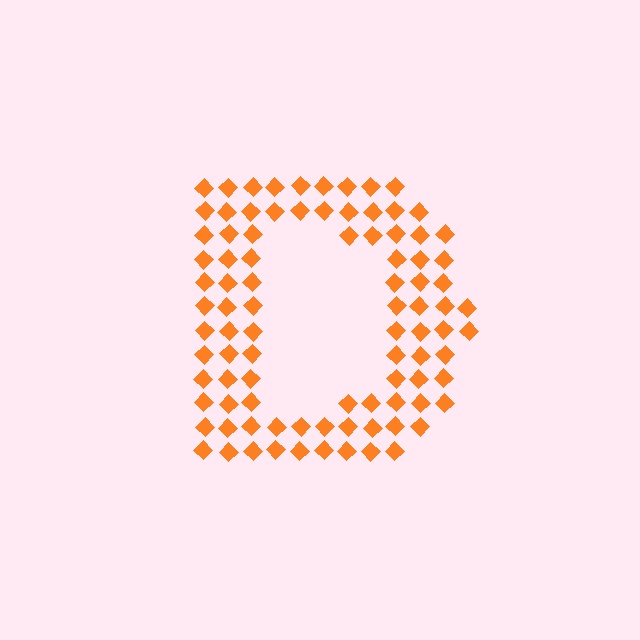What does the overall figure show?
The overall figure shows the letter D.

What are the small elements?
The small elements are diamonds.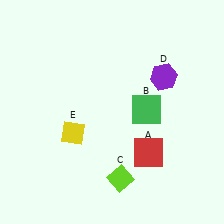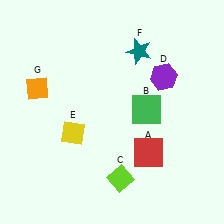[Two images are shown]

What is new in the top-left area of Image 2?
An orange diamond (G) was added in the top-left area of Image 2.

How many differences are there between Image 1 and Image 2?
There are 2 differences between the two images.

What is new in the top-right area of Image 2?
A teal star (F) was added in the top-right area of Image 2.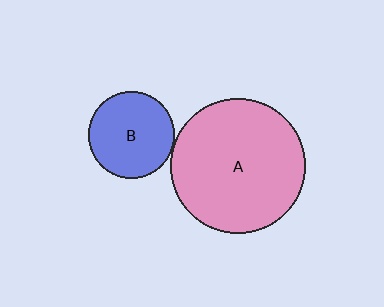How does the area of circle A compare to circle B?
Approximately 2.4 times.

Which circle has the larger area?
Circle A (pink).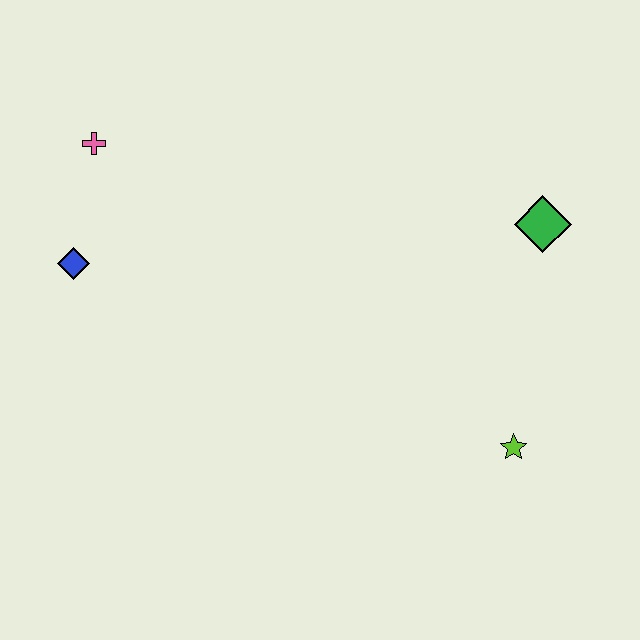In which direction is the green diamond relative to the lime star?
The green diamond is above the lime star.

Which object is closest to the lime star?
The green diamond is closest to the lime star.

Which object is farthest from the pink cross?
The lime star is farthest from the pink cross.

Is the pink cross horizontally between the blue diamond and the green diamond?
Yes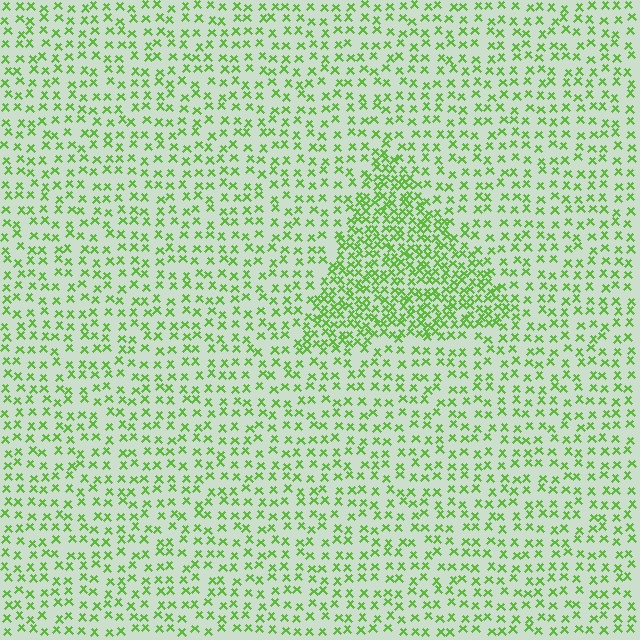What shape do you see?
I see a triangle.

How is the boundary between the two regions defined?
The boundary is defined by a change in element density (approximately 2.2x ratio). All elements are the same color, size, and shape.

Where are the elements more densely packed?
The elements are more densely packed inside the triangle boundary.